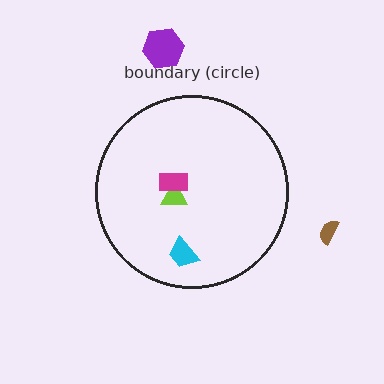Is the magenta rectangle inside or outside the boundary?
Inside.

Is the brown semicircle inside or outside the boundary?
Outside.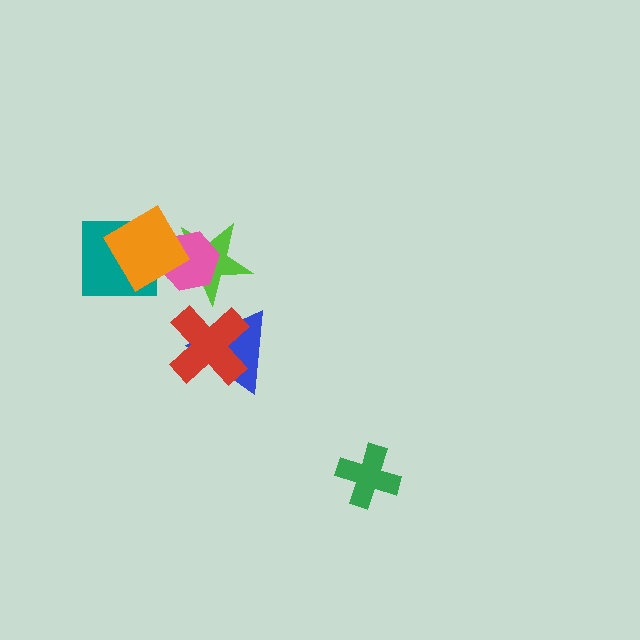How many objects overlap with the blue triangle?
1 object overlaps with the blue triangle.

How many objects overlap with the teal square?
1 object overlaps with the teal square.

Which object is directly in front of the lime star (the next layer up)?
The pink hexagon is directly in front of the lime star.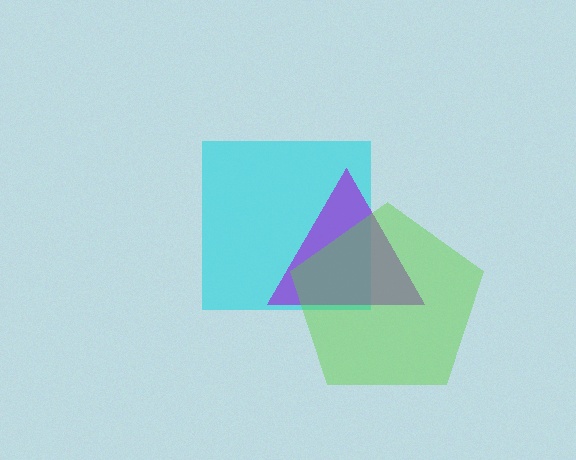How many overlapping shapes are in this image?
There are 3 overlapping shapes in the image.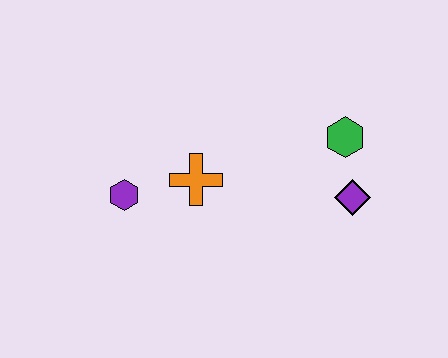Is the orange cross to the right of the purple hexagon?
Yes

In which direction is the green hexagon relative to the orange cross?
The green hexagon is to the right of the orange cross.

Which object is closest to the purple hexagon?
The orange cross is closest to the purple hexagon.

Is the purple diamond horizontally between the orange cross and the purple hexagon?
No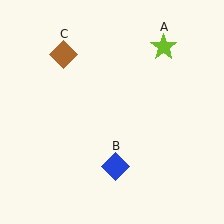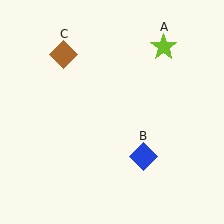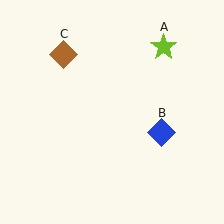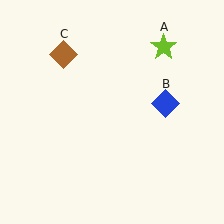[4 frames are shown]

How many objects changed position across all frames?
1 object changed position: blue diamond (object B).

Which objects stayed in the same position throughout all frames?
Lime star (object A) and brown diamond (object C) remained stationary.